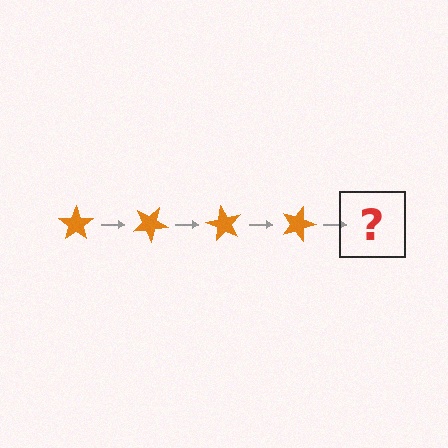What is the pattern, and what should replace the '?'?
The pattern is that the star rotates 30 degrees each step. The '?' should be an orange star rotated 120 degrees.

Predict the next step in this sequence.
The next step is an orange star rotated 120 degrees.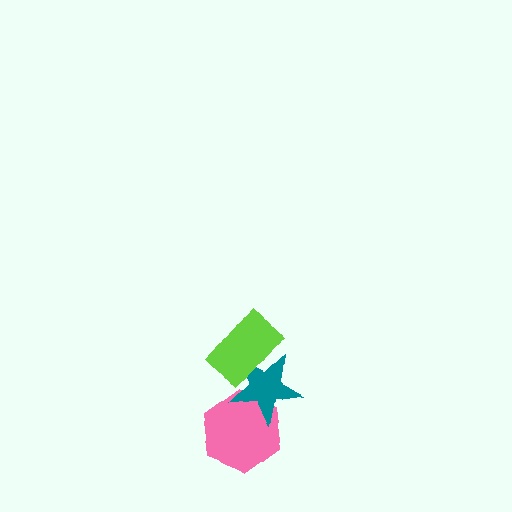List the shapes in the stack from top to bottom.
From top to bottom: the lime rectangle, the teal star, the pink hexagon.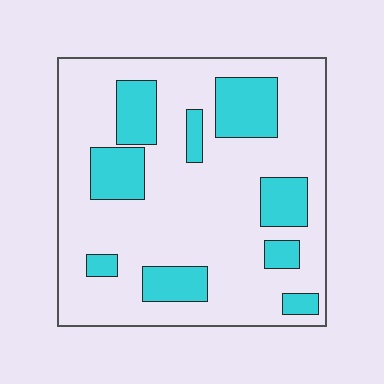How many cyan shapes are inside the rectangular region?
9.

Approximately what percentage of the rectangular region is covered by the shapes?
Approximately 25%.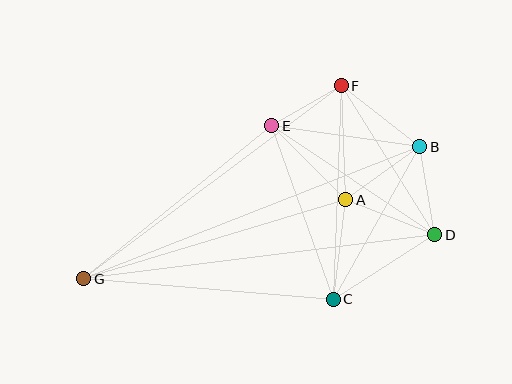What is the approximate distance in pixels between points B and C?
The distance between B and C is approximately 175 pixels.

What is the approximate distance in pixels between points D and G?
The distance between D and G is approximately 354 pixels.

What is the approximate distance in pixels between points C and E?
The distance between C and E is approximately 184 pixels.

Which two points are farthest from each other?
Points B and G are farthest from each other.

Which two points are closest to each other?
Points E and F are closest to each other.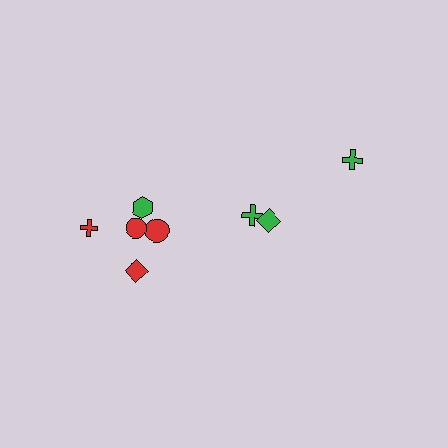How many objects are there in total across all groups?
There are 8 objects.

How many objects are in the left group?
There are 5 objects.